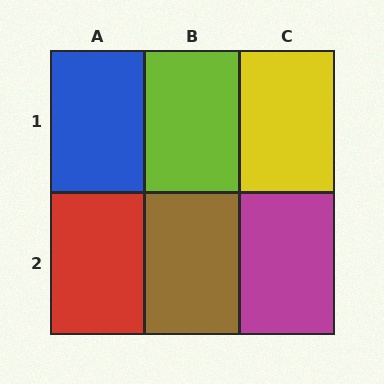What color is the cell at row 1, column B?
Lime.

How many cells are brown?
1 cell is brown.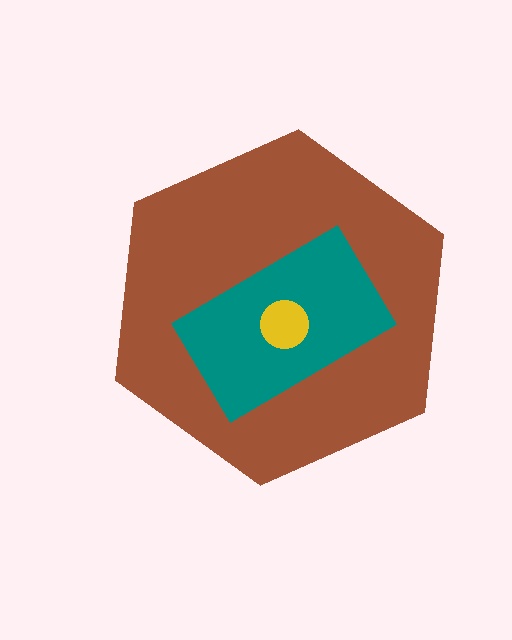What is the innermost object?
The yellow circle.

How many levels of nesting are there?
3.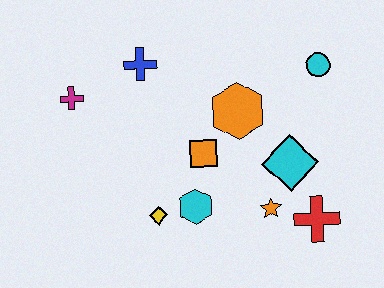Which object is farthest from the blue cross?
The red cross is farthest from the blue cross.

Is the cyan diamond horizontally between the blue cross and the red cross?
Yes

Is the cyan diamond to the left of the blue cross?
No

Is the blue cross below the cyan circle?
No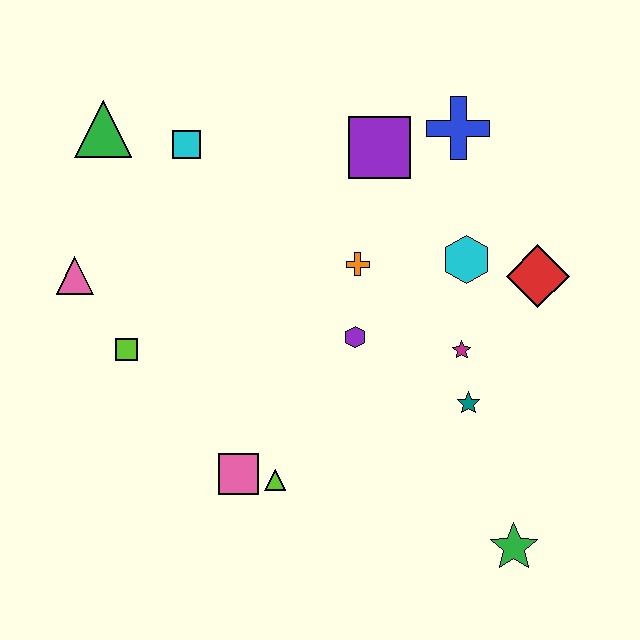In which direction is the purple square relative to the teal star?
The purple square is above the teal star.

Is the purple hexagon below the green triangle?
Yes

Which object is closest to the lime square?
The pink triangle is closest to the lime square.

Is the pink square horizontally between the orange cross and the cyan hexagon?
No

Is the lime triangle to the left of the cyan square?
No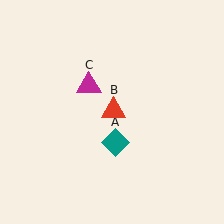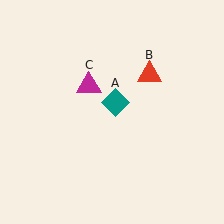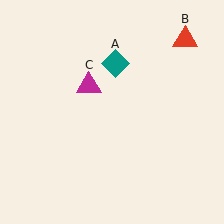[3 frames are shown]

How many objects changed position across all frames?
2 objects changed position: teal diamond (object A), red triangle (object B).